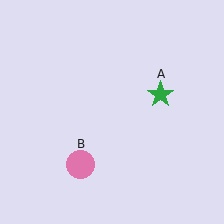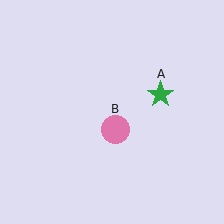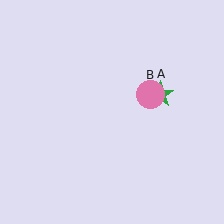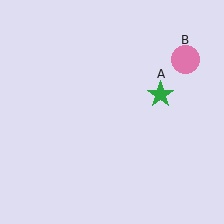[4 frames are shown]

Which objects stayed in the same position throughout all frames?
Green star (object A) remained stationary.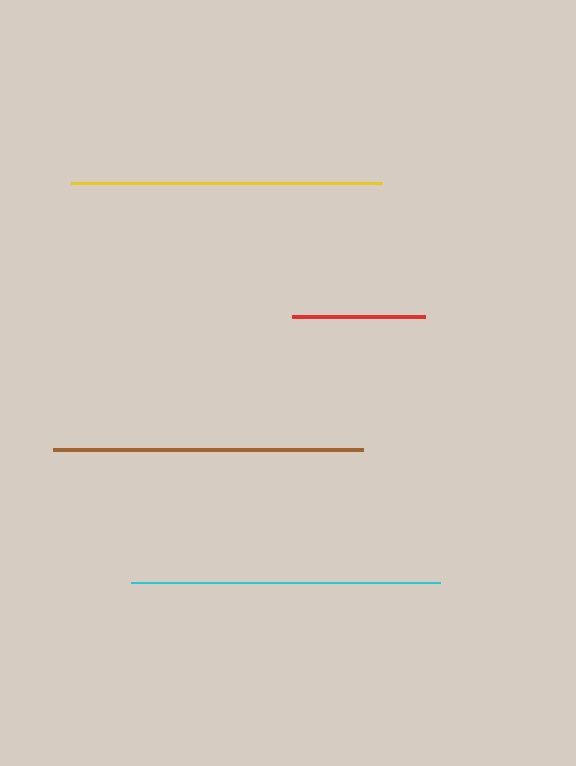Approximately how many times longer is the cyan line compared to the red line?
The cyan line is approximately 2.3 times the length of the red line.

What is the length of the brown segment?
The brown segment is approximately 310 pixels long.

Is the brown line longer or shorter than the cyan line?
The brown line is longer than the cyan line.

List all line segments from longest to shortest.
From longest to shortest: yellow, brown, cyan, red.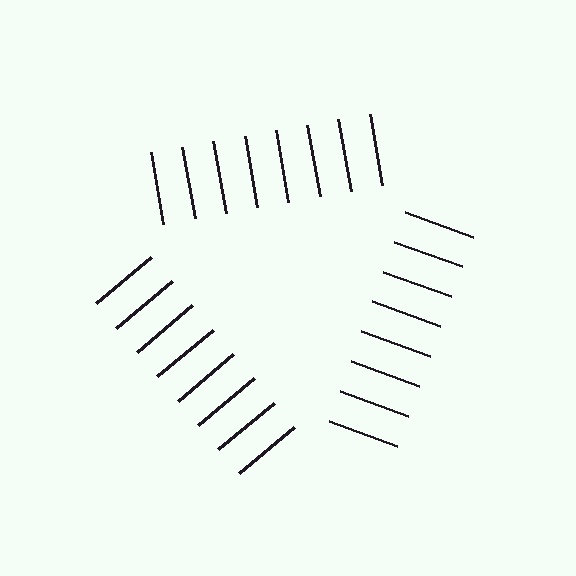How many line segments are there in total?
24 — 8 along each of the 3 edges.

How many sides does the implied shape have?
3 sides — the line-ends trace a triangle.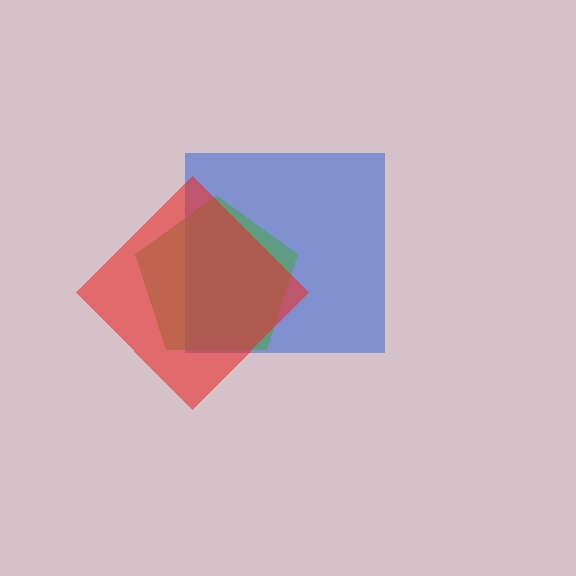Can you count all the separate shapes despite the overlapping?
Yes, there are 3 separate shapes.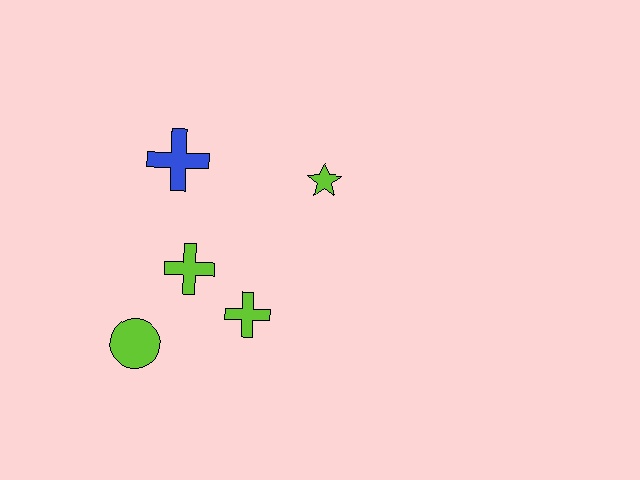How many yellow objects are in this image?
There are no yellow objects.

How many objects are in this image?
There are 5 objects.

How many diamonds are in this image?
There are no diamonds.